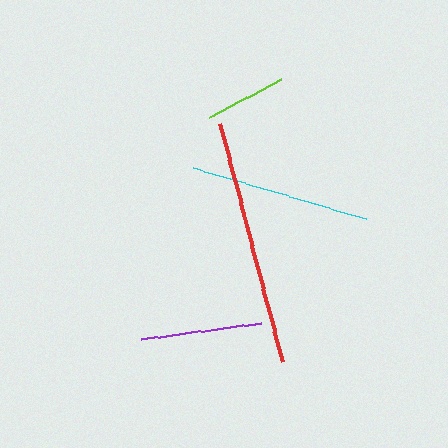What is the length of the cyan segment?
The cyan segment is approximately 180 pixels long.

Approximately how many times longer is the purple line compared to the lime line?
The purple line is approximately 1.5 times the length of the lime line.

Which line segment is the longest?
The red line is the longest at approximately 247 pixels.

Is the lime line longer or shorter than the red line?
The red line is longer than the lime line.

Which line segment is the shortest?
The lime line is the shortest at approximately 81 pixels.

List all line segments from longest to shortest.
From longest to shortest: red, cyan, purple, lime.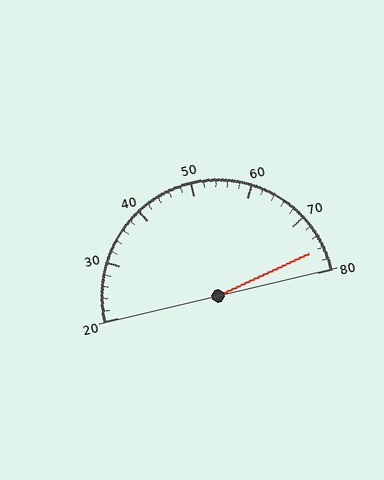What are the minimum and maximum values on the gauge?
The gauge ranges from 20 to 80.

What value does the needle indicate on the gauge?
The needle indicates approximately 76.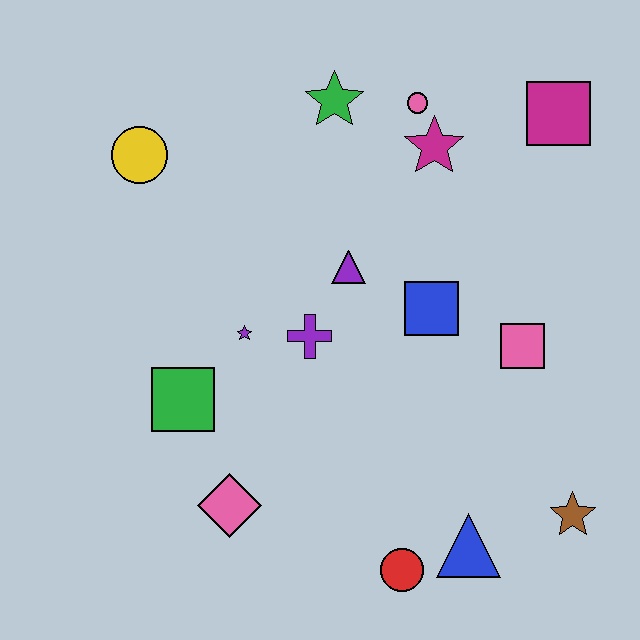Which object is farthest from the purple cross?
The magenta square is farthest from the purple cross.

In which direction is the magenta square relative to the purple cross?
The magenta square is to the right of the purple cross.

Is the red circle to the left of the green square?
No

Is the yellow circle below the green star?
Yes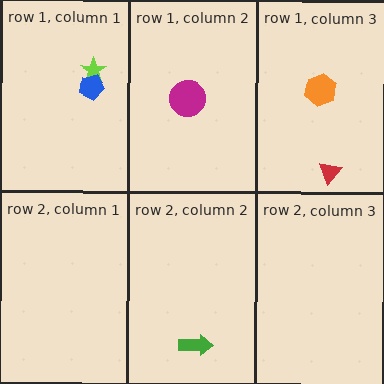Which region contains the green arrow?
The row 2, column 2 region.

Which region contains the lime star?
The row 1, column 1 region.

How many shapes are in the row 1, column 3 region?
2.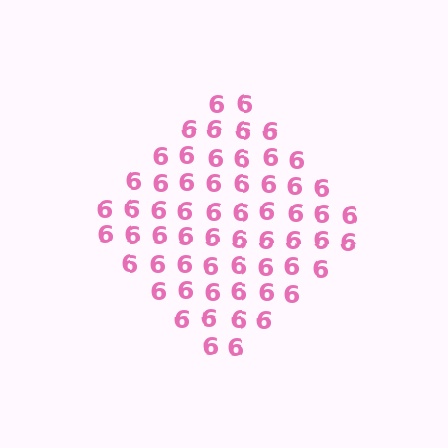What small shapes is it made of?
It is made of small digit 6's.